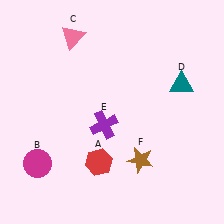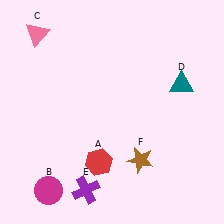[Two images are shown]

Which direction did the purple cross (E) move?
The purple cross (E) moved down.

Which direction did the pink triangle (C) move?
The pink triangle (C) moved left.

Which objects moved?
The objects that moved are: the magenta circle (B), the pink triangle (C), the purple cross (E).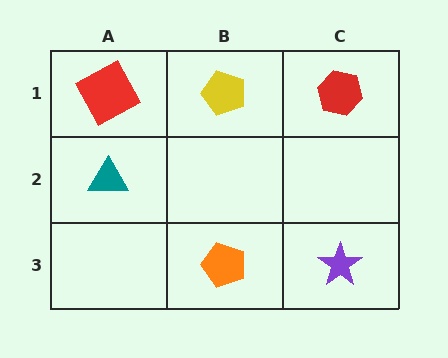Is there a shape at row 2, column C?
No, that cell is empty.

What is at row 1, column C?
A red hexagon.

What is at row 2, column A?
A teal triangle.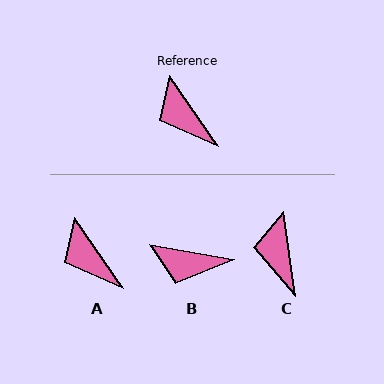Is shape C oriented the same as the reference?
No, it is off by about 26 degrees.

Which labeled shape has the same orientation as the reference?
A.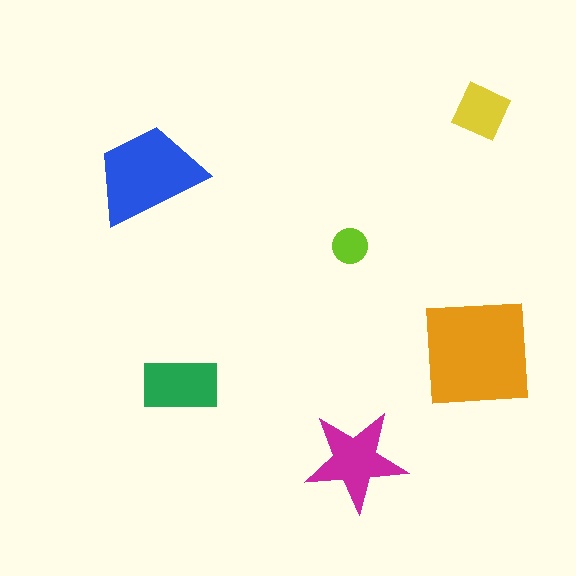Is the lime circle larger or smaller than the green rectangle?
Smaller.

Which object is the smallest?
The lime circle.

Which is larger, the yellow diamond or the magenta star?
The magenta star.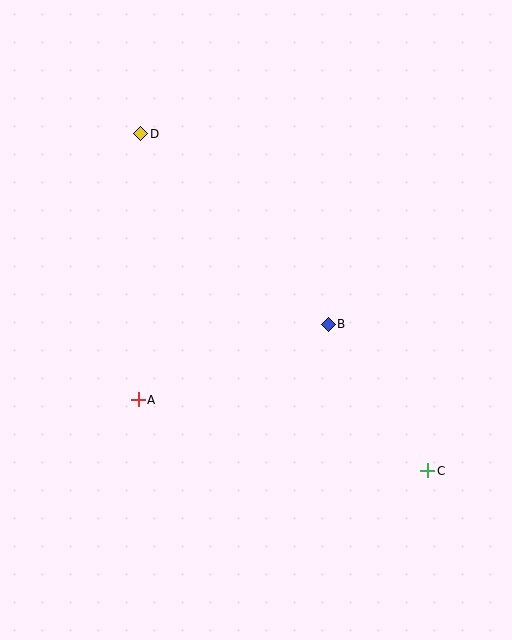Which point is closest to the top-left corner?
Point D is closest to the top-left corner.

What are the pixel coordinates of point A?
Point A is at (138, 400).